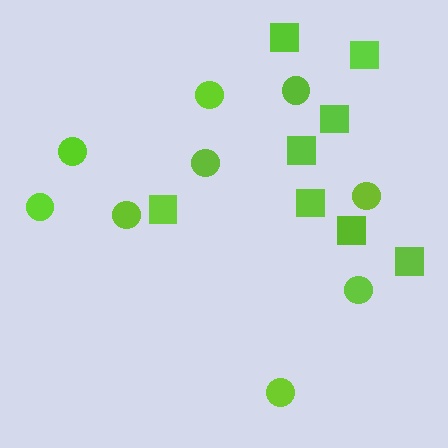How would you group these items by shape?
There are 2 groups: one group of circles (9) and one group of squares (8).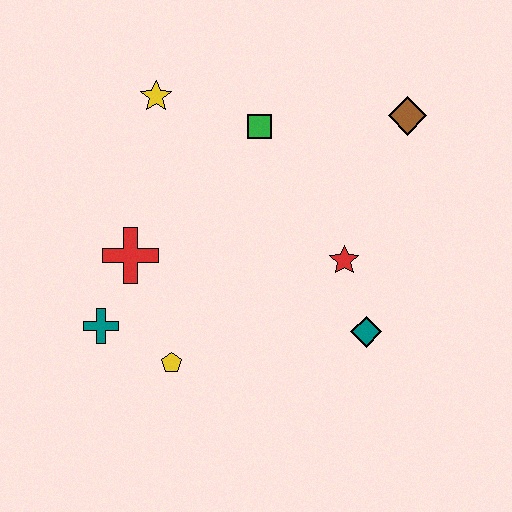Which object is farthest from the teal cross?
The brown diamond is farthest from the teal cross.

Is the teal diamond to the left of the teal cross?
No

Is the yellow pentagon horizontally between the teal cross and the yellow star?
No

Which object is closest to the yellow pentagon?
The teal cross is closest to the yellow pentagon.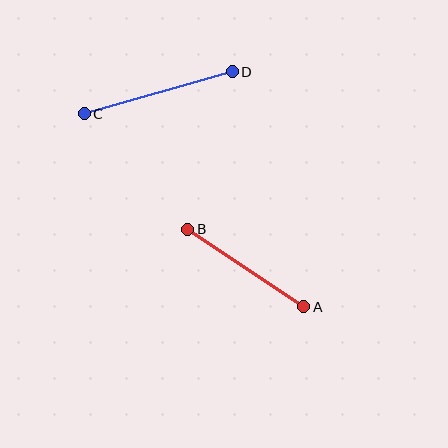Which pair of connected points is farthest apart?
Points C and D are farthest apart.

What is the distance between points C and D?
The distance is approximately 154 pixels.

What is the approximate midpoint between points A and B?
The midpoint is at approximately (246, 268) pixels.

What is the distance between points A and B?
The distance is approximately 139 pixels.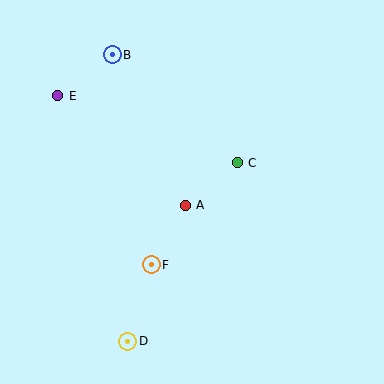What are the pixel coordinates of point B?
Point B is at (112, 55).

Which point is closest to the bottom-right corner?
Point D is closest to the bottom-right corner.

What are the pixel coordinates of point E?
Point E is at (58, 96).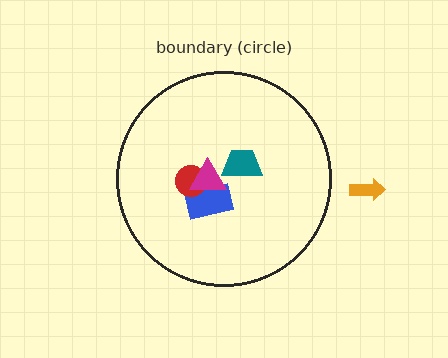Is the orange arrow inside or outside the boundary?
Outside.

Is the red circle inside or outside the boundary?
Inside.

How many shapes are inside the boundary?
4 inside, 1 outside.